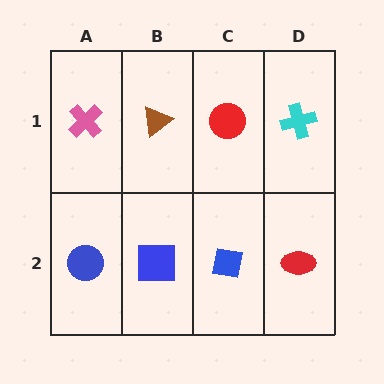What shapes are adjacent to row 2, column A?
A pink cross (row 1, column A), a blue square (row 2, column B).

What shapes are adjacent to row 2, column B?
A brown triangle (row 1, column B), a blue circle (row 2, column A), a blue square (row 2, column C).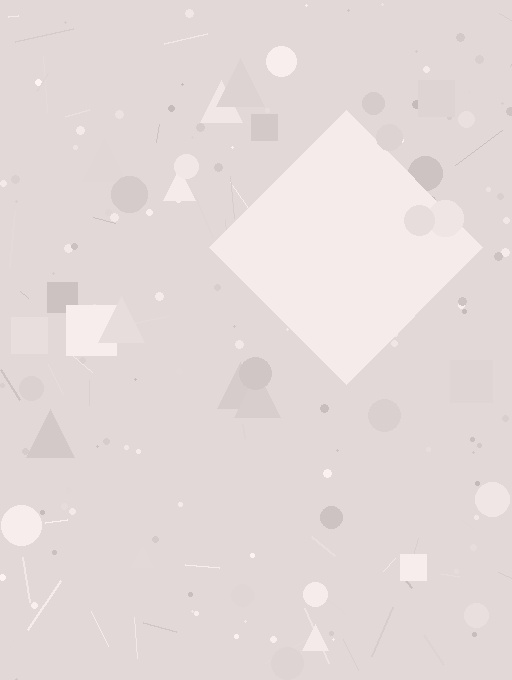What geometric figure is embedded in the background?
A diamond is embedded in the background.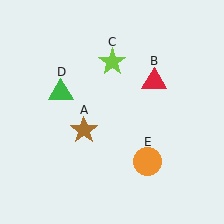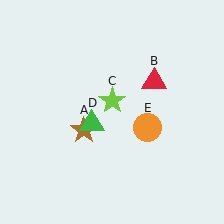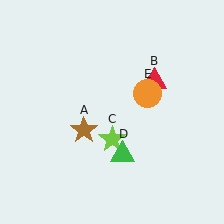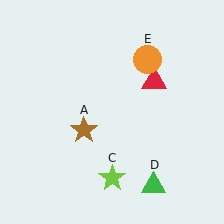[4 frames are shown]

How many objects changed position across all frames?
3 objects changed position: lime star (object C), green triangle (object D), orange circle (object E).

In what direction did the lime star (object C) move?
The lime star (object C) moved down.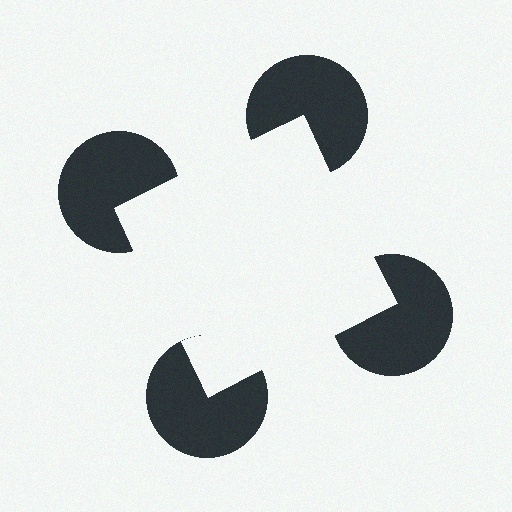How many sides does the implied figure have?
4 sides.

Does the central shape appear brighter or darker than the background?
It typically appears slightly brighter than the background, even though no actual brightness change is drawn.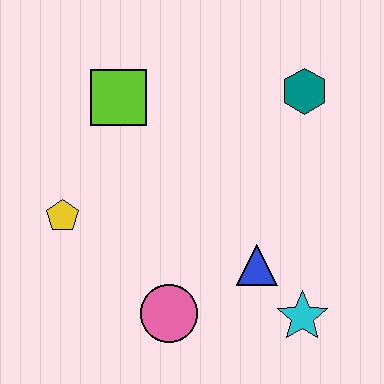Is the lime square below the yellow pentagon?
No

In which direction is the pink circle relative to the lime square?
The pink circle is below the lime square.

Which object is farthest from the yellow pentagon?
The teal hexagon is farthest from the yellow pentagon.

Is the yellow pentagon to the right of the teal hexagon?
No